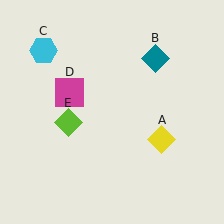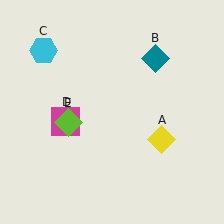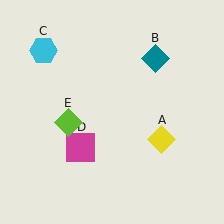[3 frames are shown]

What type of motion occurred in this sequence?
The magenta square (object D) rotated counterclockwise around the center of the scene.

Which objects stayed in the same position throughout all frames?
Yellow diamond (object A) and teal diamond (object B) and cyan hexagon (object C) and lime diamond (object E) remained stationary.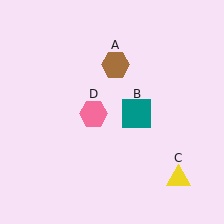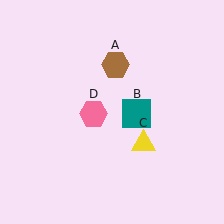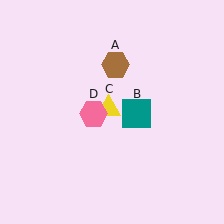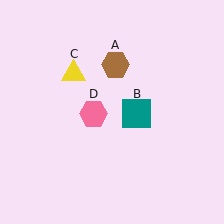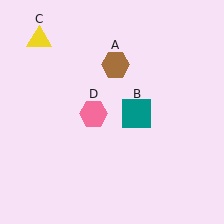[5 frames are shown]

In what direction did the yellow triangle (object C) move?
The yellow triangle (object C) moved up and to the left.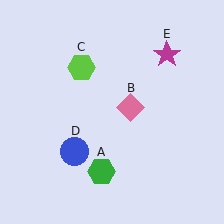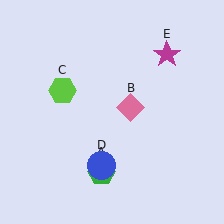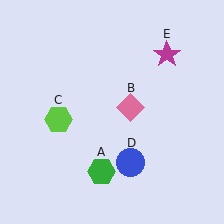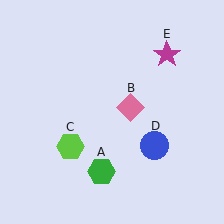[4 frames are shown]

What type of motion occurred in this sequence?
The lime hexagon (object C), blue circle (object D) rotated counterclockwise around the center of the scene.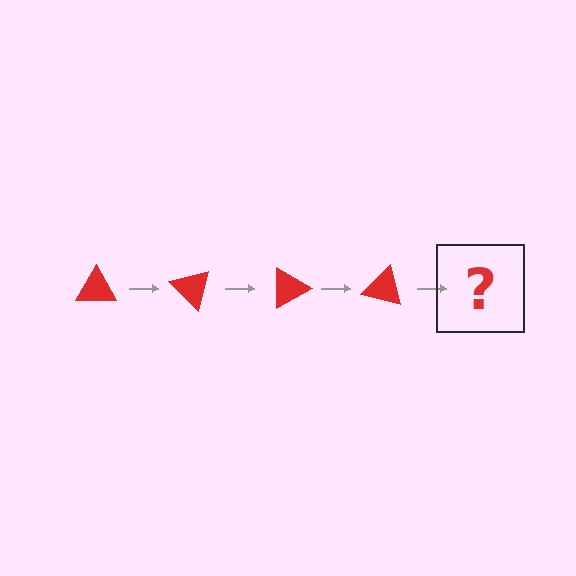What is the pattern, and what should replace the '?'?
The pattern is that the triangle rotates 45 degrees each step. The '?' should be a red triangle rotated 180 degrees.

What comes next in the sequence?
The next element should be a red triangle rotated 180 degrees.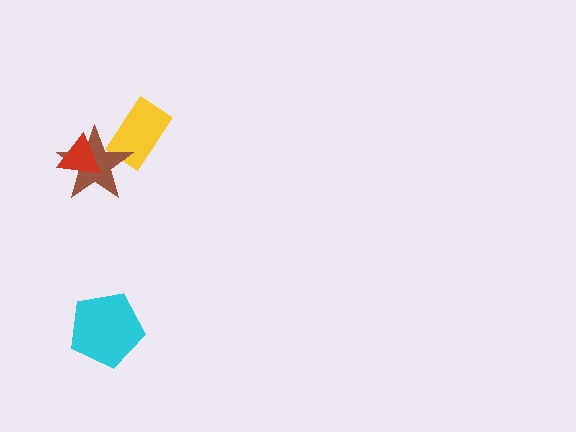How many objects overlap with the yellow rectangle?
1 object overlaps with the yellow rectangle.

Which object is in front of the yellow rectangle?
The brown star is in front of the yellow rectangle.